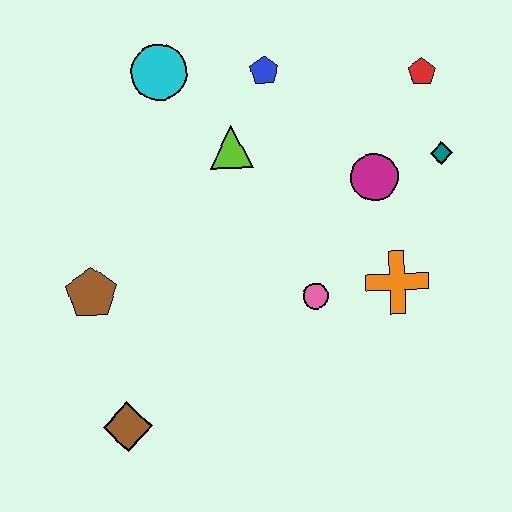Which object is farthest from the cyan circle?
The brown diamond is farthest from the cyan circle.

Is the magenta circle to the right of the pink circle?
Yes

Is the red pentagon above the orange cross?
Yes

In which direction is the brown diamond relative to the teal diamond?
The brown diamond is to the left of the teal diamond.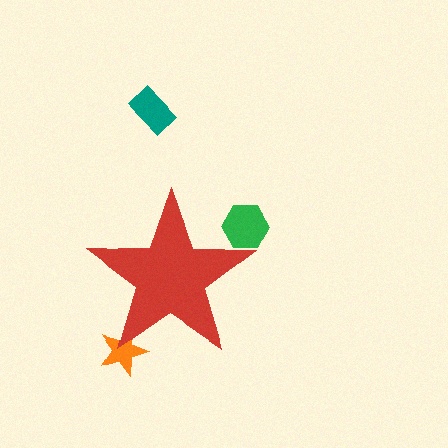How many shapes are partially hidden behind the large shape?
2 shapes are partially hidden.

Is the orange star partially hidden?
Yes, the orange star is partially hidden behind the red star.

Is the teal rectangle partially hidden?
No, the teal rectangle is fully visible.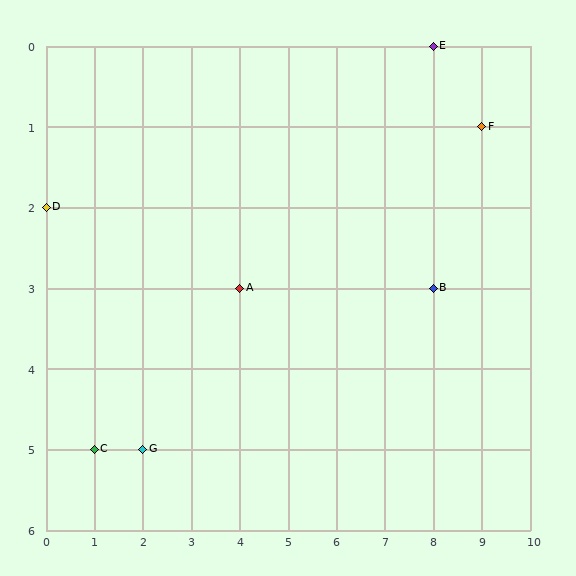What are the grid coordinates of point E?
Point E is at grid coordinates (8, 0).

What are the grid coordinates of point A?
Point A is at grid coordinates (4, 3).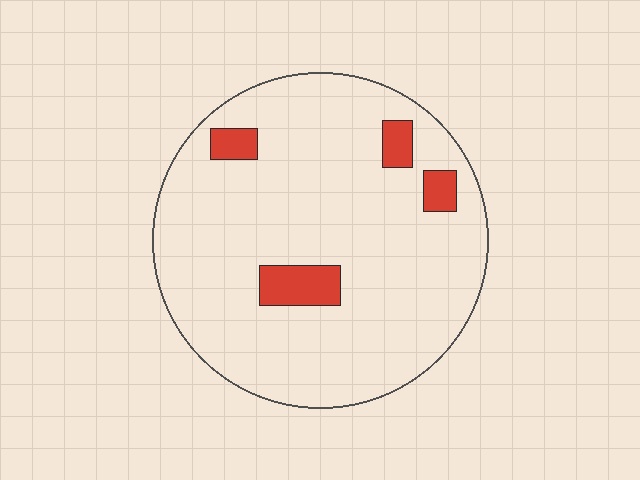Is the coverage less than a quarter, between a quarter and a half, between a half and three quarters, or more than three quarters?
Less than a quarter.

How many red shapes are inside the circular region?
4.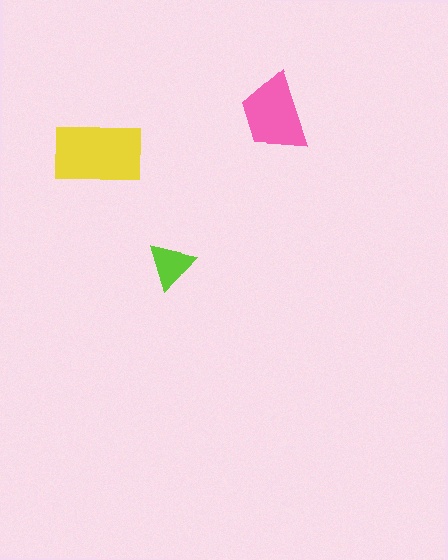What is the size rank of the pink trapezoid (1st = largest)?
2nd.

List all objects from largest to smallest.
The yellow rectangle, the pink trapezoid, the lime triangle.